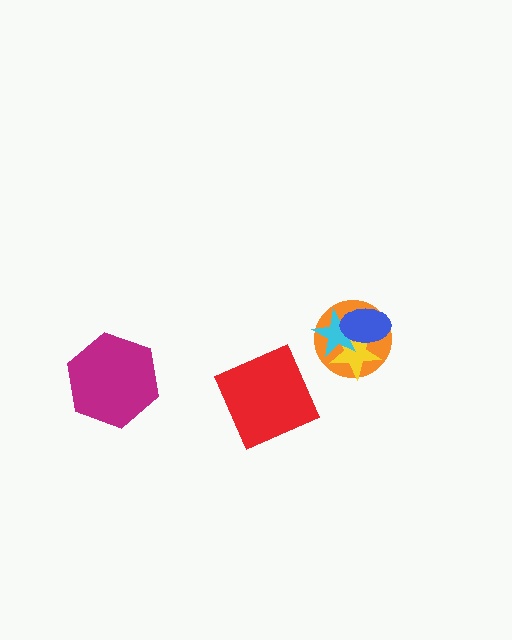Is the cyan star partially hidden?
Yes, it is partially covered by another shape.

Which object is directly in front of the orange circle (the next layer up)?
The yellow star is directly in front of the orange circle.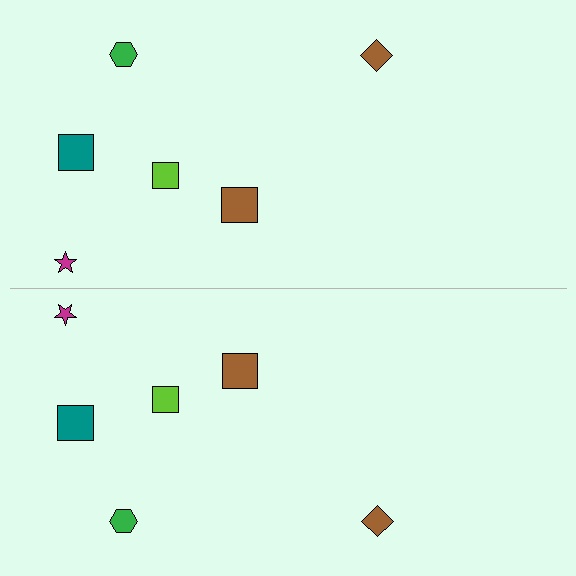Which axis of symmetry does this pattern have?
The pattern has a horizontal axis of symmetry running through the center of the image.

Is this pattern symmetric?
Yes, this pattern has bilateral (reflection) symmetry.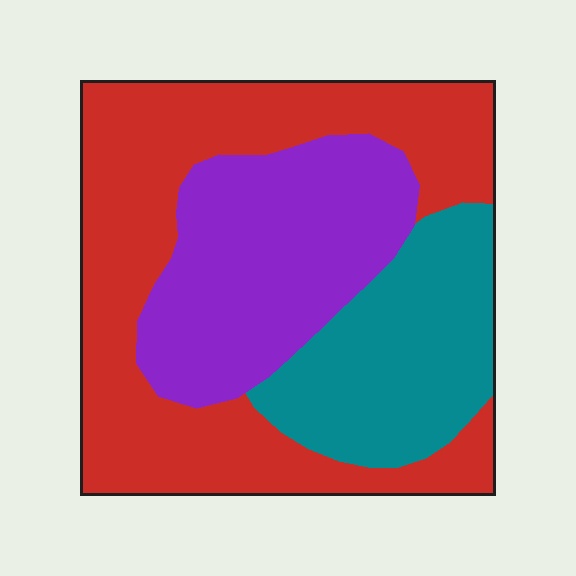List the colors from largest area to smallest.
From largest to smallest: red, purple, teal.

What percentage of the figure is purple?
Purple takes up between a sixth and a third of the figure.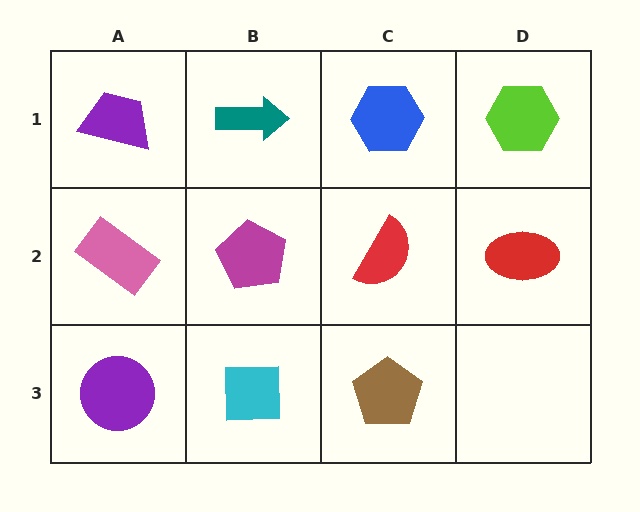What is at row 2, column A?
A pink rectangle.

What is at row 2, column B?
A magenta pentagon.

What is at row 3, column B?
A cyan square.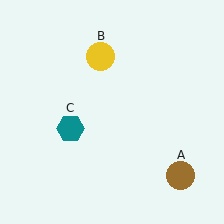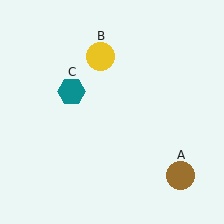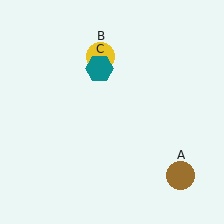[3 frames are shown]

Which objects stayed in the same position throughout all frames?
Brown circle (object A) and yellow circle (object B) remained stationary.